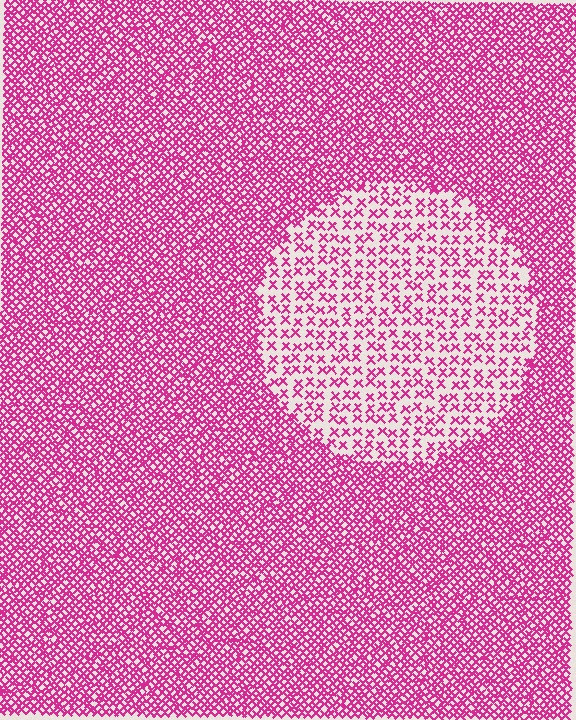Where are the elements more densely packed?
The elements are more densely packed outside the circle boundary.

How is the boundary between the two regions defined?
The boundary is defined by a change in element density (approximately 2.6x ratio). All elements are the same color, size, and shape.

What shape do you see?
I see a circle.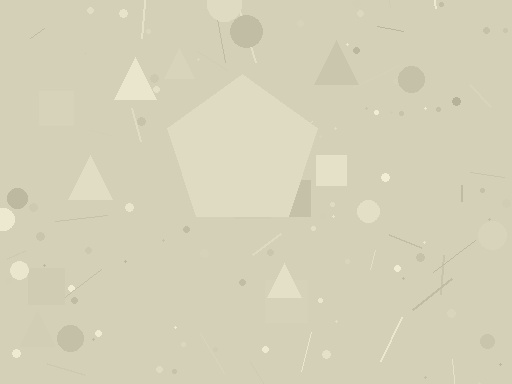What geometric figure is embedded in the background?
A pentagon is embedded in the background.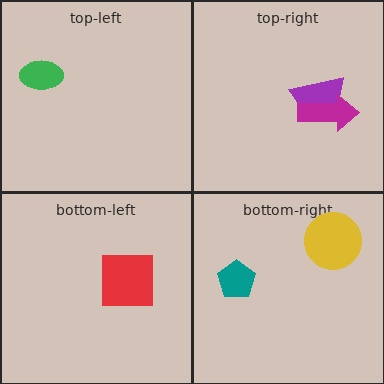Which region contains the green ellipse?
The top-left region.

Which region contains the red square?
The bottom-left region.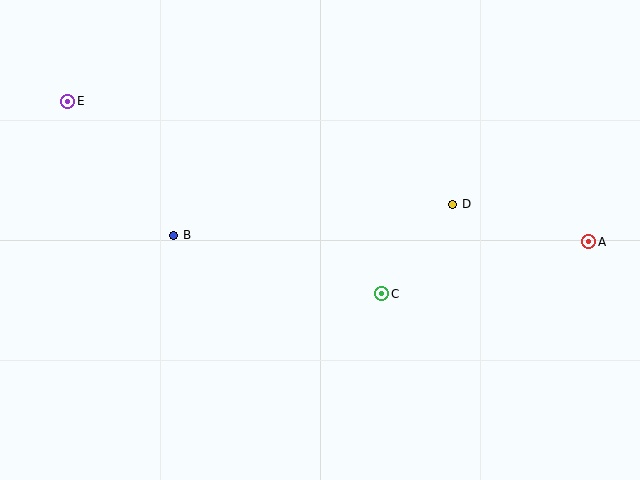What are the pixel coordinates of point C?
Point C is at (382, 294).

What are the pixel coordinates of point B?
Point B is at (174, 235).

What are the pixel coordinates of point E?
Point E is at (68, 101).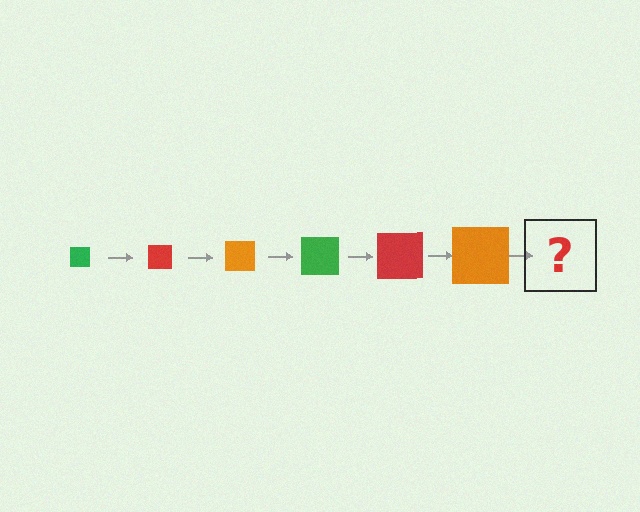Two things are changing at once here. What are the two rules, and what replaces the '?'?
The two rules are that the square grows larger each step and the color cycles through green, red, and orange. The '?' should be a green square, larger than the previous one.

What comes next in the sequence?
The next element should be a green square, larger than the previous one.